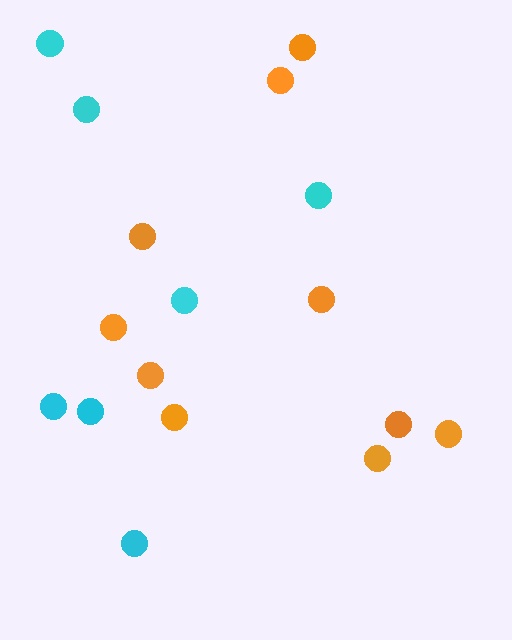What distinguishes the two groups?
There are 2 groups: one group of cyan circles (7) and one group of orange circles (10).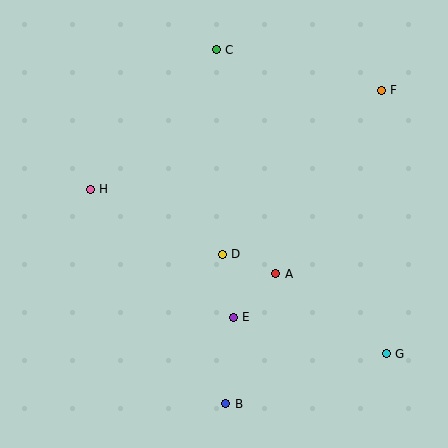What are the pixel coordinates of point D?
Point D is at (222, 254).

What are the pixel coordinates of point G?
Point G is at (386, 354).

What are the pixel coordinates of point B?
Point B is at (226, 404).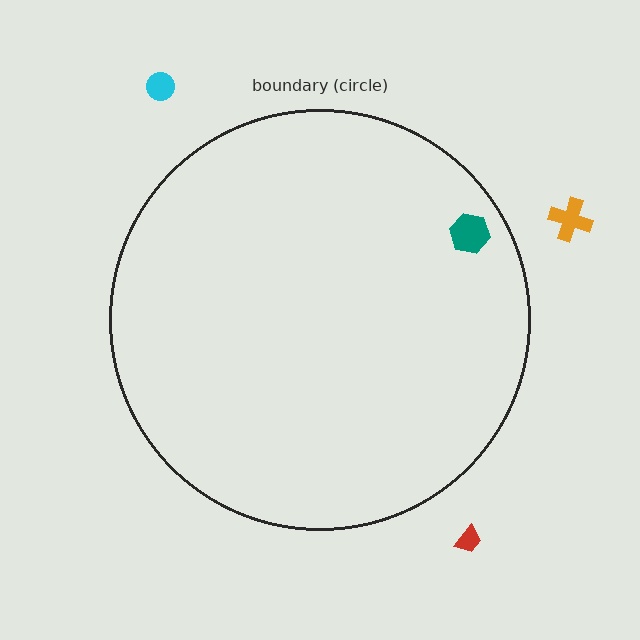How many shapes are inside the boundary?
1 inside, 3 outside.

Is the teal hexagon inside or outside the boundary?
Inside.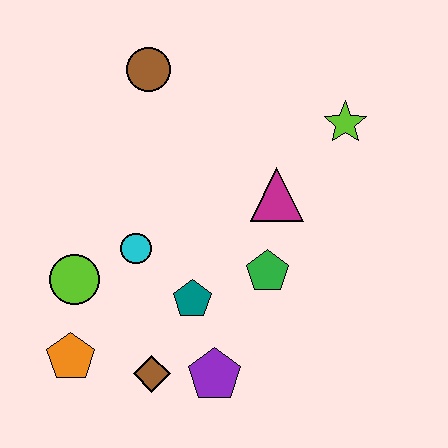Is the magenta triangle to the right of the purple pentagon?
Yes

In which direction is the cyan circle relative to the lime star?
The cyan circle is to the left of the lime star.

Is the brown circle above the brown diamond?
Yes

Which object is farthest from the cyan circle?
The lime star is farthest from the cyan circle.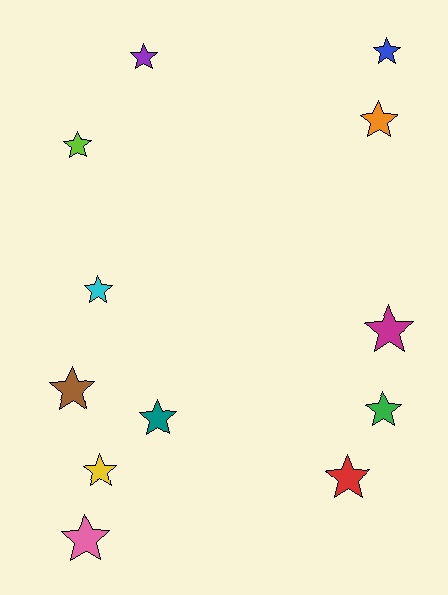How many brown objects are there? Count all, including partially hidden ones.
There is 1 brown object.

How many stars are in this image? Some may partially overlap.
There are 12 stars.